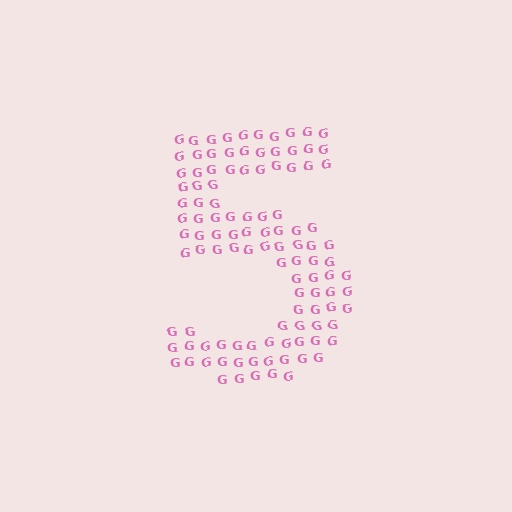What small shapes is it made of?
It is made of small letter G's.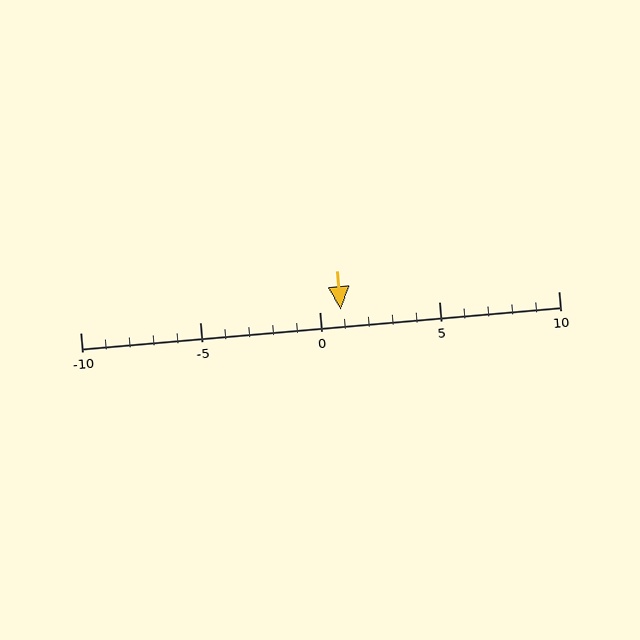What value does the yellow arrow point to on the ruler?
The yellow arrow points to approximately 1.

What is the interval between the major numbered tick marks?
The major tick marks are spaced 5 units apart.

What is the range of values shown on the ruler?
The ruler shows values from -10 to 10.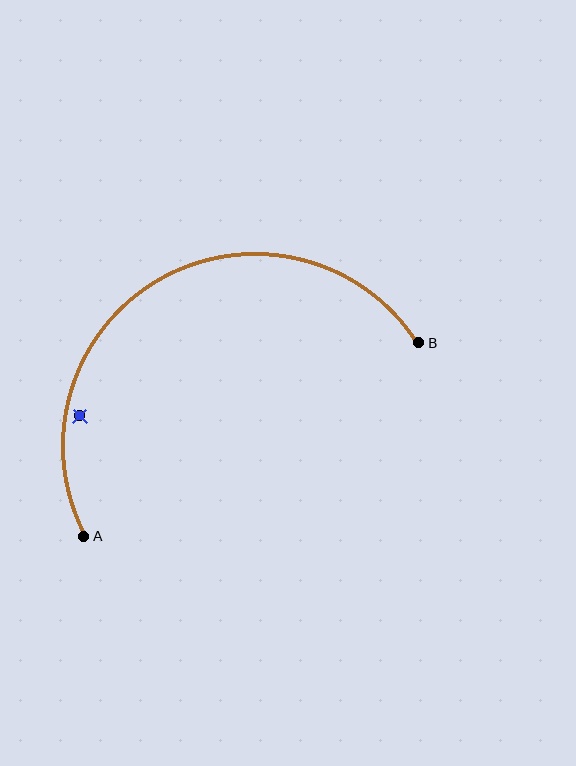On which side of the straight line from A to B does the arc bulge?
The arc bulges above the straight line connecting A and B.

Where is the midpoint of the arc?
The arc midpoint is the point on the curve farthest from the straight line joining A and B. It sits above that line.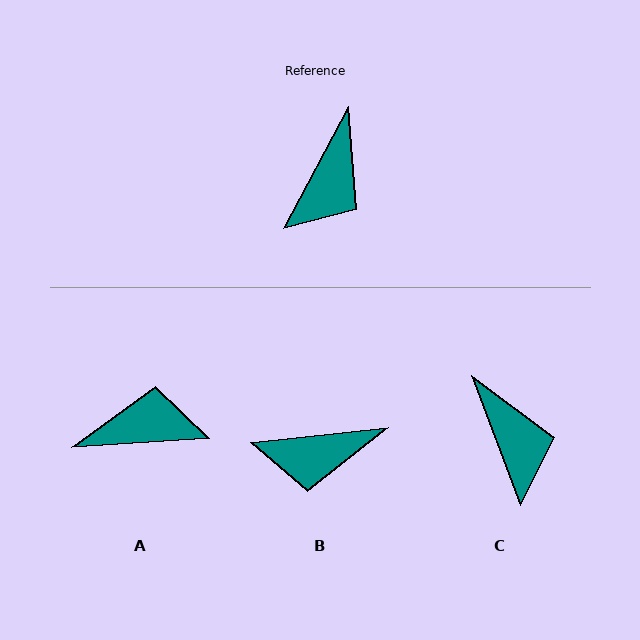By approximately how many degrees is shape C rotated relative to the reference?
Approximately 49 degrees counter-clockwise.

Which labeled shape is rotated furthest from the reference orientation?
A, about 122 degrees away.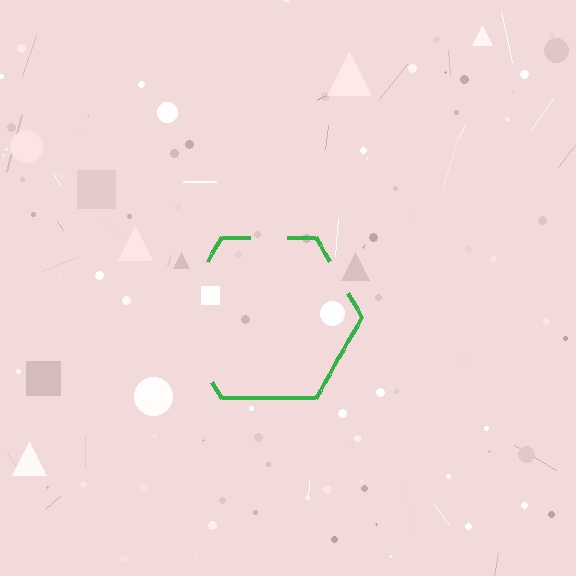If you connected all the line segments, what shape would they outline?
They would outline a hexagon.